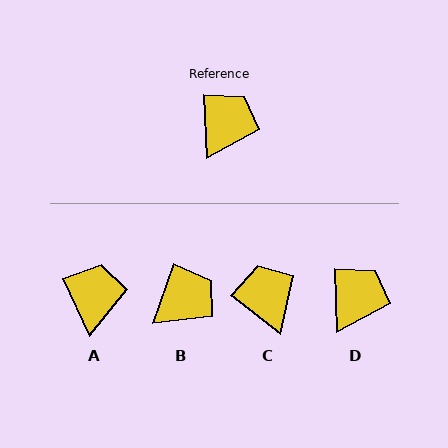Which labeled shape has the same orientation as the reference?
D.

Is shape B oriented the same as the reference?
No, it is off by about 22 degrees.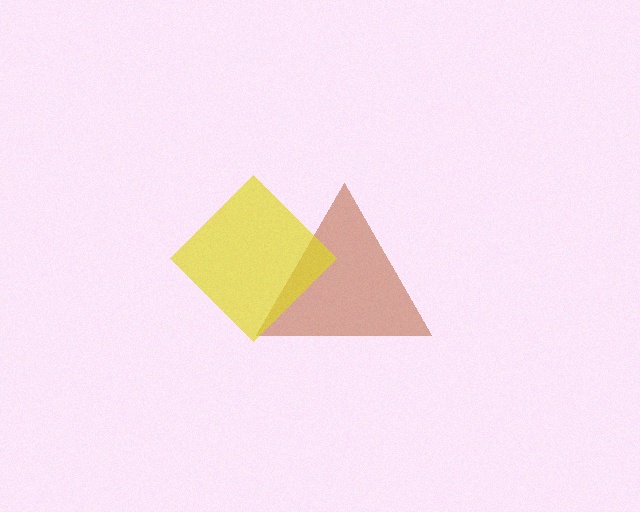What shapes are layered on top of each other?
The layered shapes are: a brown triangle, a yellow diamond.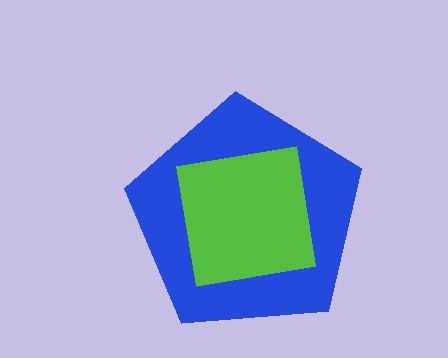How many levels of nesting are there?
2.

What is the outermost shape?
The blue pentagon.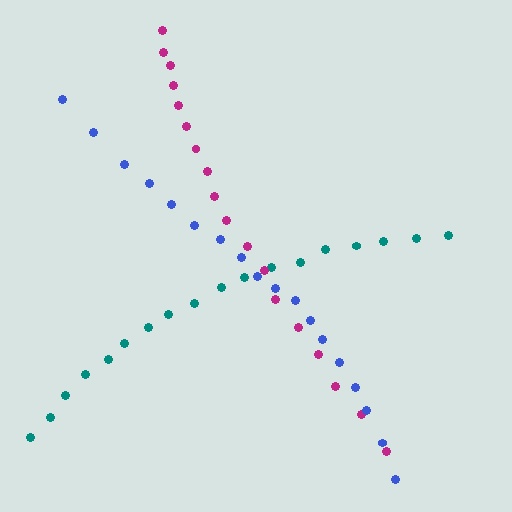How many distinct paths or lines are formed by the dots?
There are 3 distinct paths.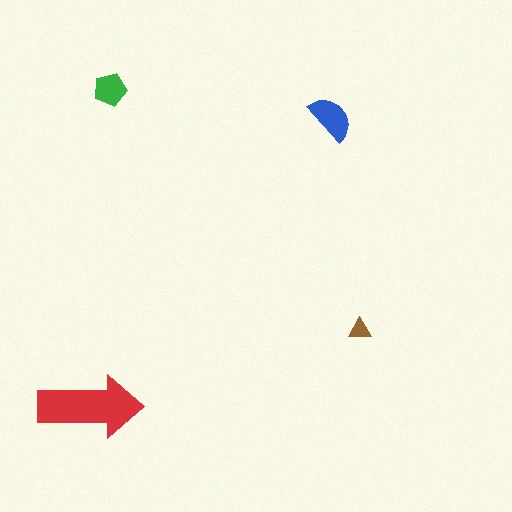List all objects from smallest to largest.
The brown triangle, the green pentagon, the blue semicircle, the red arrow.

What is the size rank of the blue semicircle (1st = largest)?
2nd.